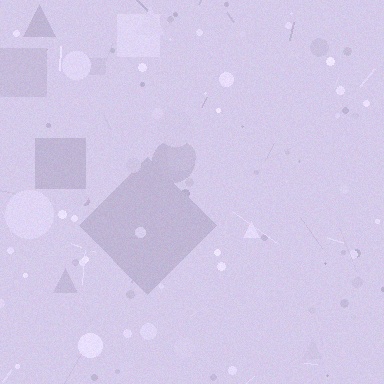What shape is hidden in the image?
A diamond is hidden in the image.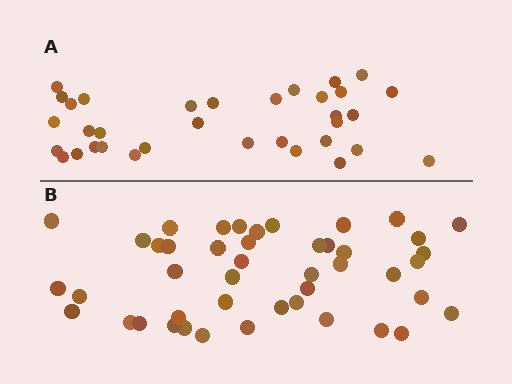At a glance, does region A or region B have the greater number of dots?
Region B (the bottom region) has more dots.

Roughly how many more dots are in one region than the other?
Region B has roughly 12 or so more dots than region A.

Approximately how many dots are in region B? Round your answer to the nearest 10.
About 40 dots. (The exact count is 45, which rounds to 40.)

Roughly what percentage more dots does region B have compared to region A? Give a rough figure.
About 30% more.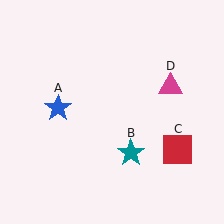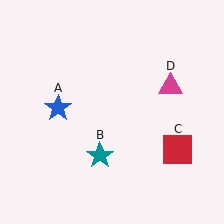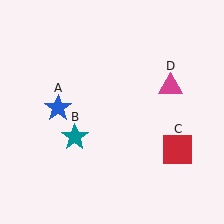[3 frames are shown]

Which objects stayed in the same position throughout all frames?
Blue star (object A) and red square (object C) and magenta triangle (object D) remained stationary.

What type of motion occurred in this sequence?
The teal star (object B) rotated clockwise around the center of the scene.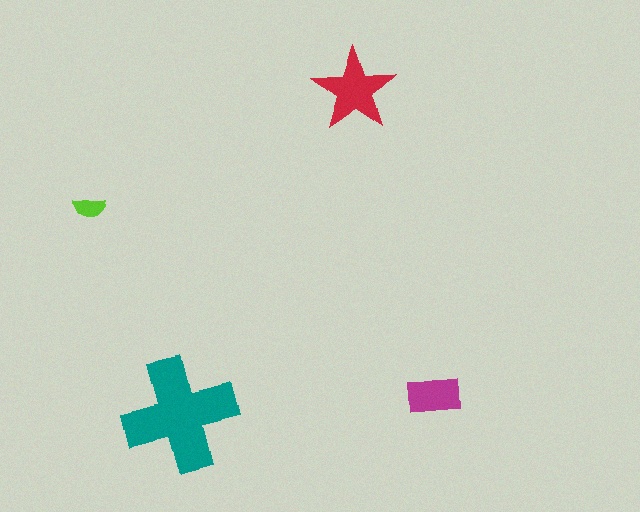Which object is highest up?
The red star is topmost.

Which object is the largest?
The teal cross.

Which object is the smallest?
The lime semicircle.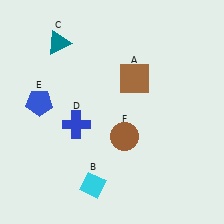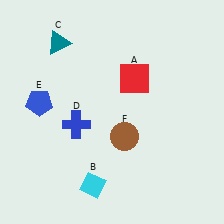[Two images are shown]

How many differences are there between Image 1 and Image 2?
There is 1 difference between the two images.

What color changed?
The square (A) changed from brown in Image 1 to red in Image 2.